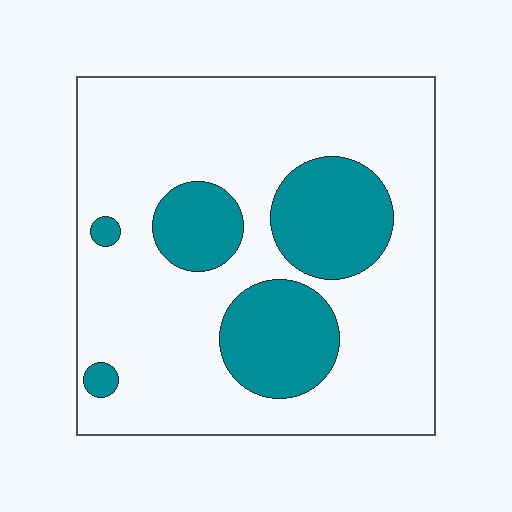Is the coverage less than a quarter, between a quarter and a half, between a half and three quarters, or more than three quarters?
Less than a quarter.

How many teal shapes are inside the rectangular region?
5.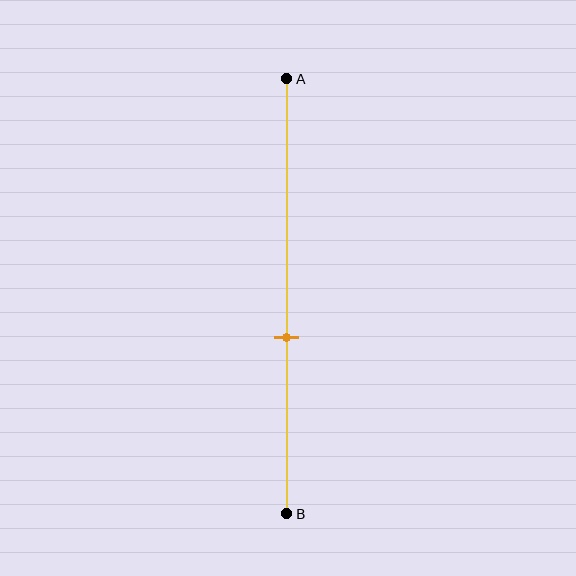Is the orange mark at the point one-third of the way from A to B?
No, the mark is at about 60% from A, not at the 33% one-third point.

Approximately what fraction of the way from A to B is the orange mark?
The orange mark is approximately 60% of the way from A to B.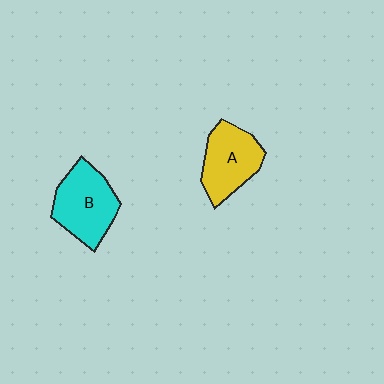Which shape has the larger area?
Shape B (cyan).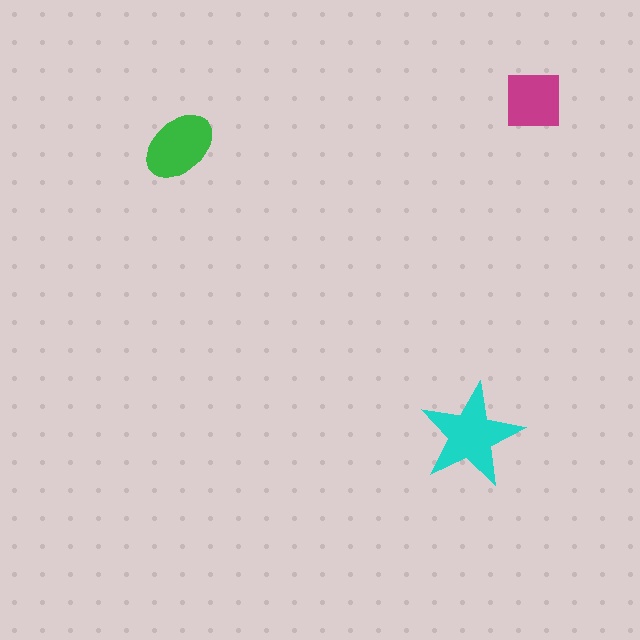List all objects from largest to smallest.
The cyan star, the green ellipse, the magenta square.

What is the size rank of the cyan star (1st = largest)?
1st.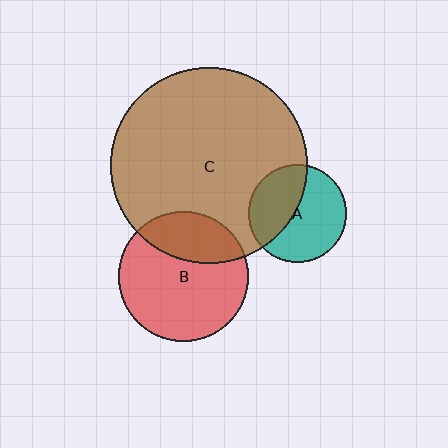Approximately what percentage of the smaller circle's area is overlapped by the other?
Approximately 40%.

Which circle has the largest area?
Circle C (brown).